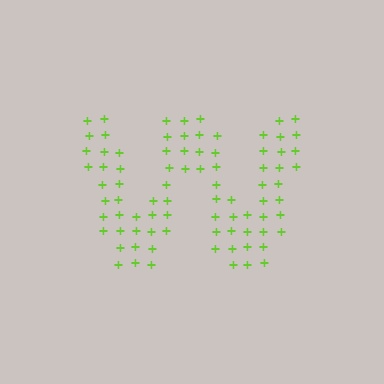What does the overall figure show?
The overall figure shows the letter W.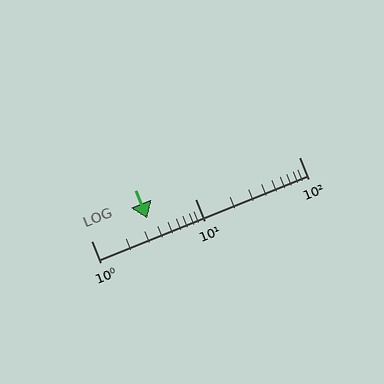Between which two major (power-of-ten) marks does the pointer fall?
The pointer is between 1 and 10.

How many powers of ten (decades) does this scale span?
The scale spans 2 decades, from 1 to 100.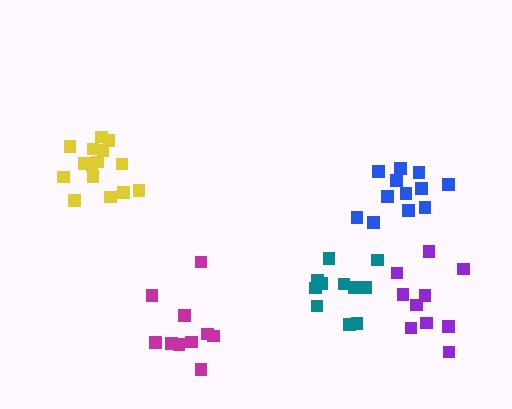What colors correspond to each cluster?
The clusters are colored: yellow, magenta, blue, teal, purple.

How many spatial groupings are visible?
There are 5 spatial groupings.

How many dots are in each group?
Group 1: 15 dots, Group 2: 10 dots, Group 3: 12 dots, Group 4: 11 dots, Group 5: 10 dots (58 total).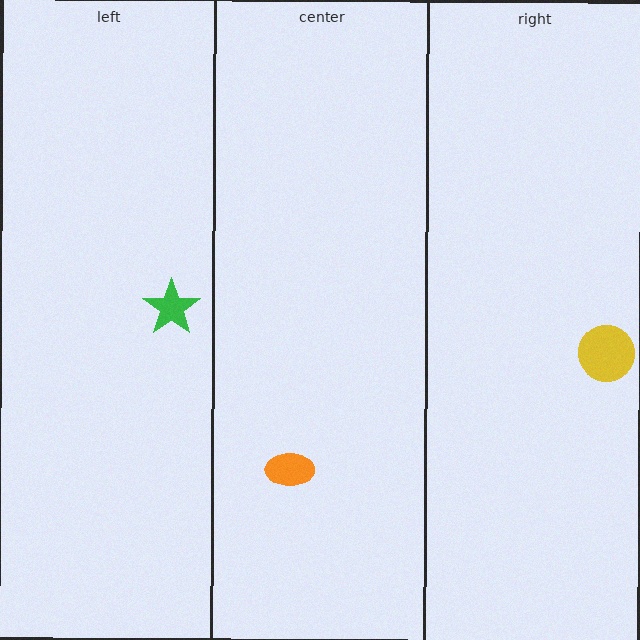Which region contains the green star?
The left region.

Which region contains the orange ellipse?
The center region.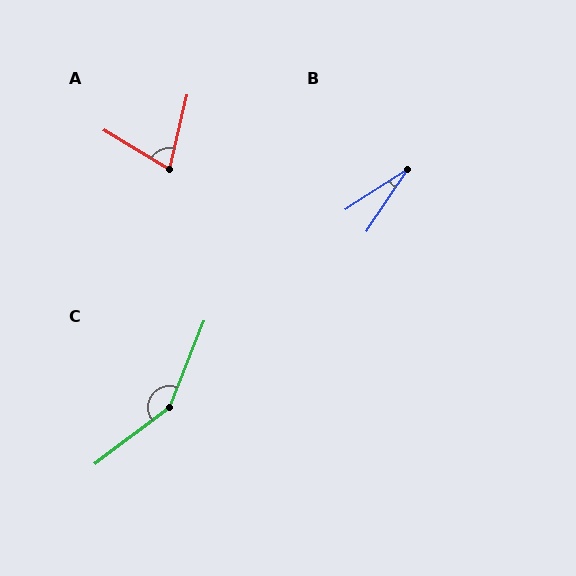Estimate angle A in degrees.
Approximately 73 degrees.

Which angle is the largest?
C, at approximately 149 degrees.